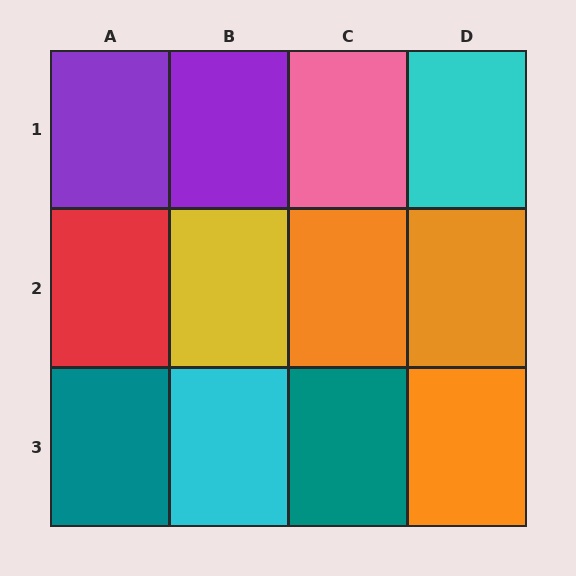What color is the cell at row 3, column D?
Orange.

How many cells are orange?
3 cells are orange.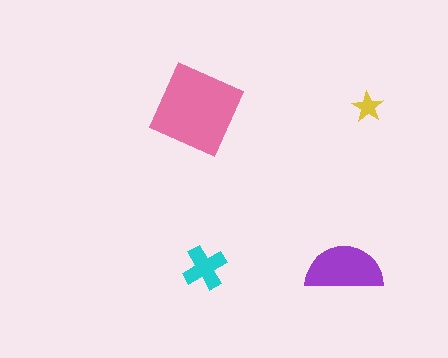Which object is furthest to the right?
The yellow star is rightmost.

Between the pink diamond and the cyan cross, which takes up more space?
The pink diamond.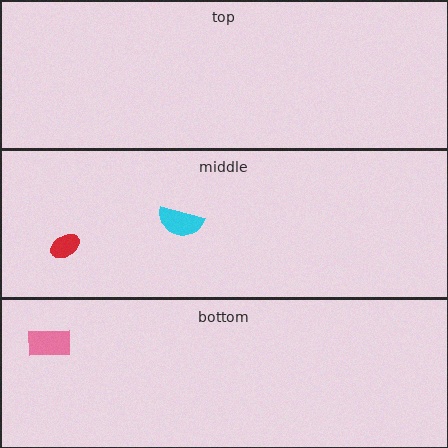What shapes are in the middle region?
The cyan semicircle, the red ellipse.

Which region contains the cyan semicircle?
The middle region.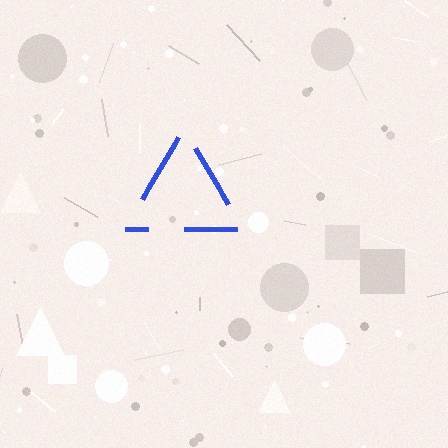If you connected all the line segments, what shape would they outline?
They would outline a triangle.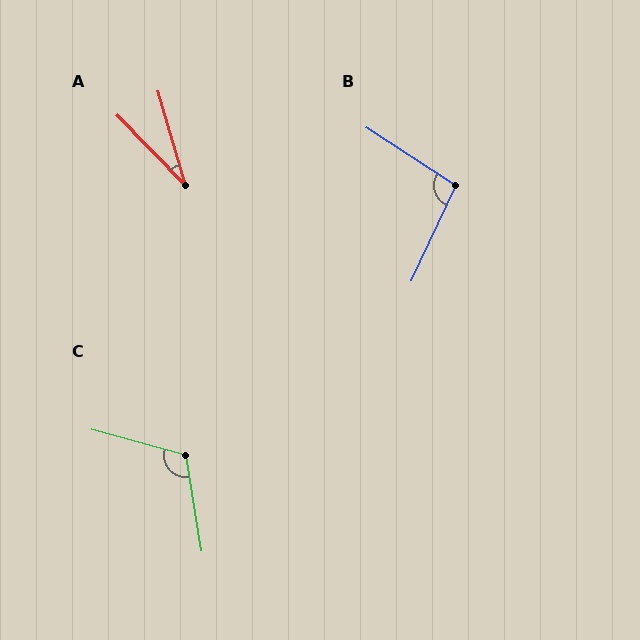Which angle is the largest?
C, at approximately 114 degrees.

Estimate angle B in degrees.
Approximately 98 degrees.